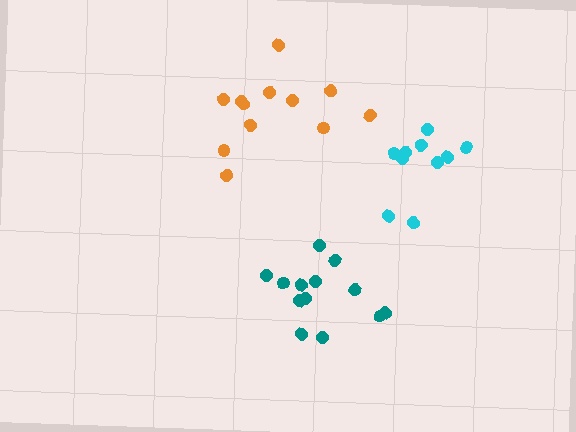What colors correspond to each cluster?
The clusters are colored: cyan, orange, teal.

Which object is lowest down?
The teal cluster is bottommost.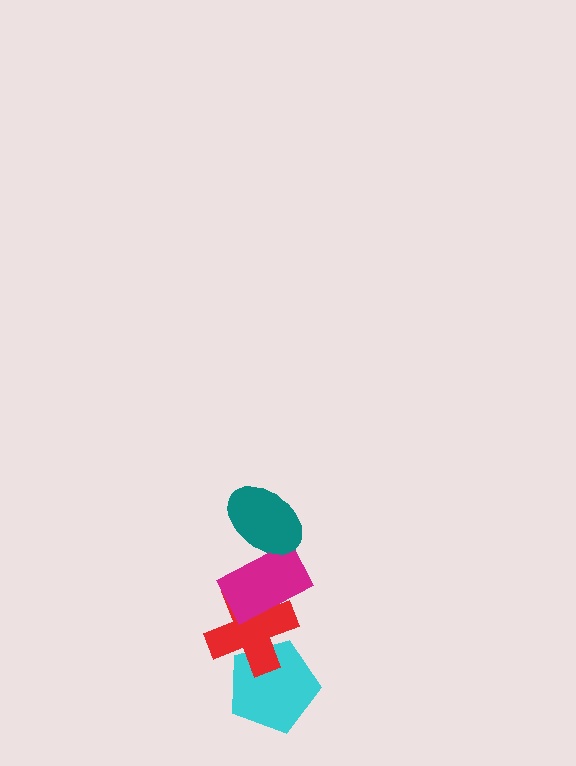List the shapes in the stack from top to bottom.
From top to bottom: the teal ellipse, the magenta rectangle, the red cross, the cyan pentagon.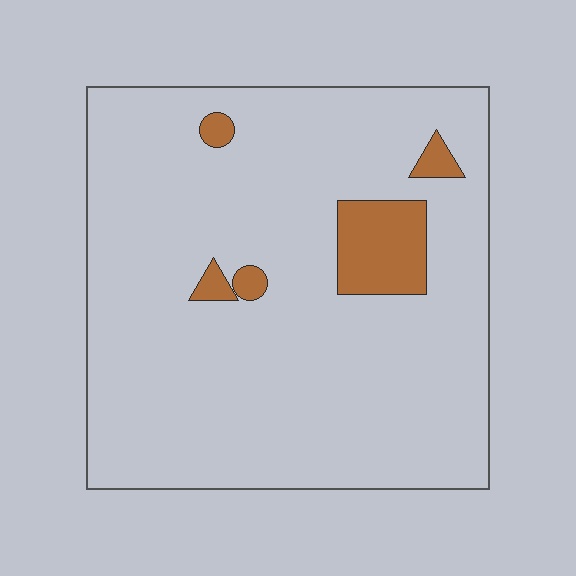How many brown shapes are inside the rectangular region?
5.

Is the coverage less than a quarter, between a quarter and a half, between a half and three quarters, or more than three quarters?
Less than a quarter.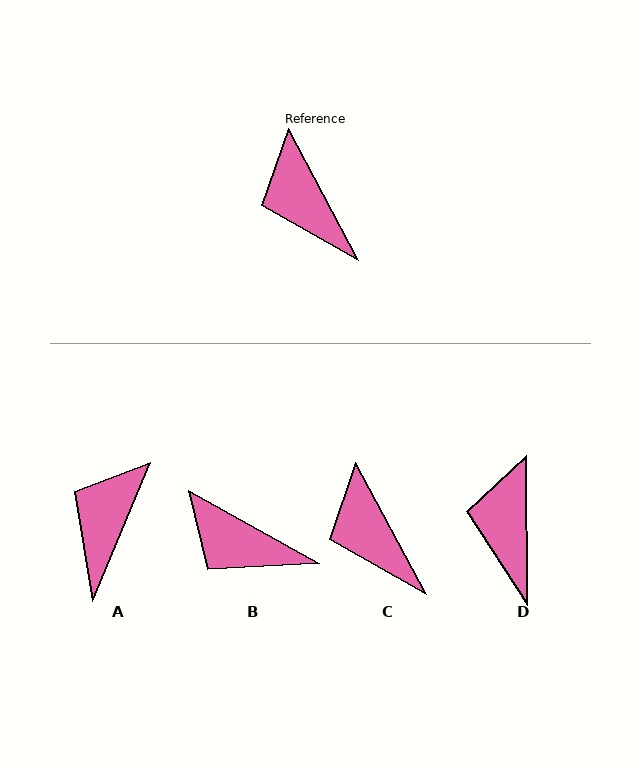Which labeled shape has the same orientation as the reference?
C.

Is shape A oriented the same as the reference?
No, it is off by about 51 degrees.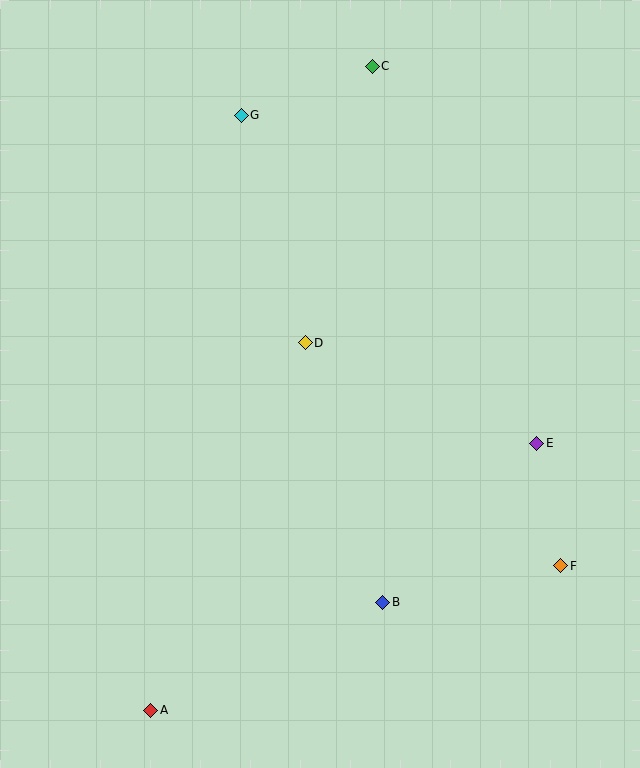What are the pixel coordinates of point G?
Point G is at (241, 115).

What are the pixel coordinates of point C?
Point C is at (372, 66).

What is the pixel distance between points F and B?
The distance between F and B is 182 pixels.